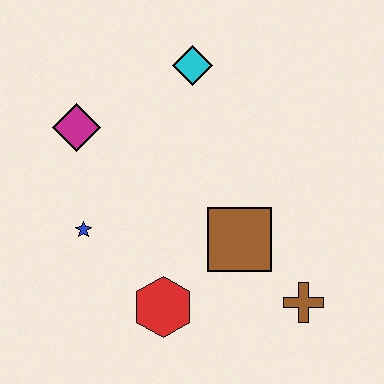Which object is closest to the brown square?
The brown cross is closest to the brown square.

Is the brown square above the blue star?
No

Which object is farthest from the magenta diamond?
The brown cross is farthest from the magenta diamond.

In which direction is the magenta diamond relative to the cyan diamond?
The magenta diamond is to the left of the cyan diamond.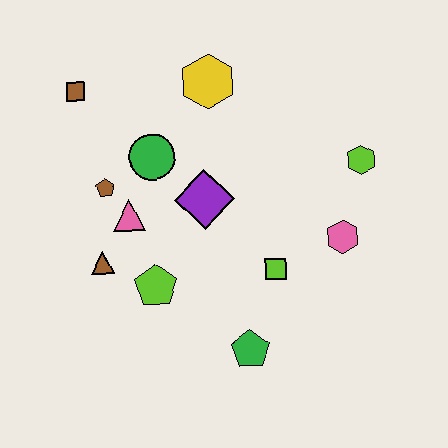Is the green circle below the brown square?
Yes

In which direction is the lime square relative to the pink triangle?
The lime square is to the right of the pink triangle.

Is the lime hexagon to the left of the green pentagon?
No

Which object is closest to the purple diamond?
The green circle is closest to the purple diamond.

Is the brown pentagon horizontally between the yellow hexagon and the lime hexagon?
No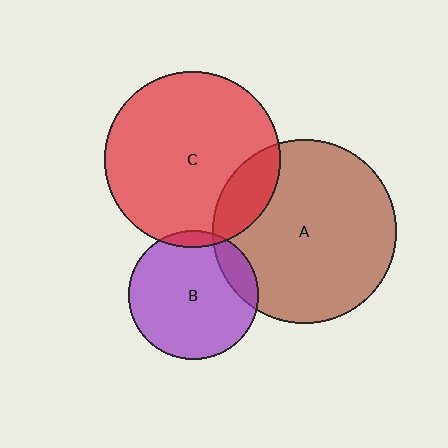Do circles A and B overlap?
Yes.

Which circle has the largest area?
Circle A (brown).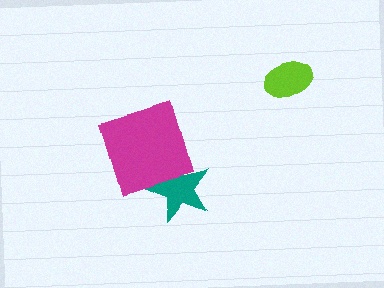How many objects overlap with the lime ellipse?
0 objects overlap with the lime ellipse.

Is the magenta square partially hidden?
No, no other shape covers it.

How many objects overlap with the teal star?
1 object overlaps with the teal star.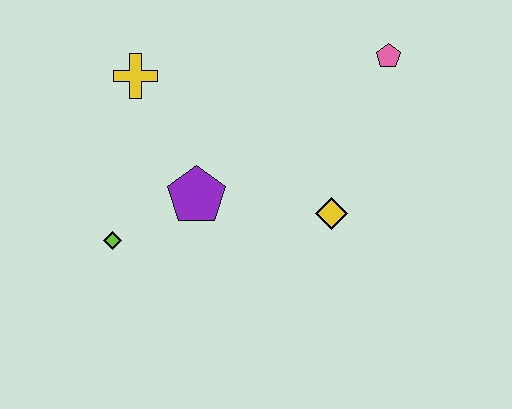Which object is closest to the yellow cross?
The purple pentagon is closest to the yellow cross.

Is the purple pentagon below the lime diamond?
No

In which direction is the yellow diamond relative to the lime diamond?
The yellow diamond is to the right of the lime diamond.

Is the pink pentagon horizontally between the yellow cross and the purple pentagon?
No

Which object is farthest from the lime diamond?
The pink pentagon is farthest from the lime diamond.